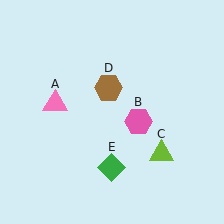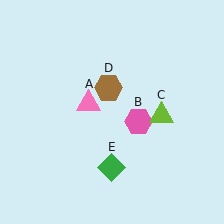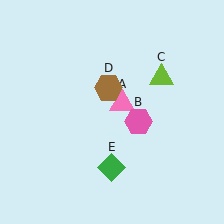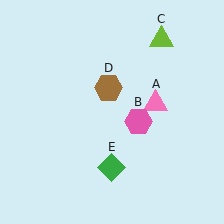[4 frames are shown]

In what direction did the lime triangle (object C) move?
The lime triangle (object C) moved up.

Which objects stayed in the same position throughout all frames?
Pink hexagon (object B) and brown hexagon (object D) and green diamond (object E) remained stationary.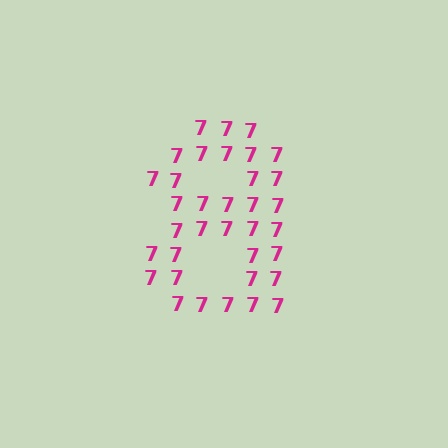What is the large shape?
The large shape is the digit 8.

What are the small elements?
The small elements are digit 7's.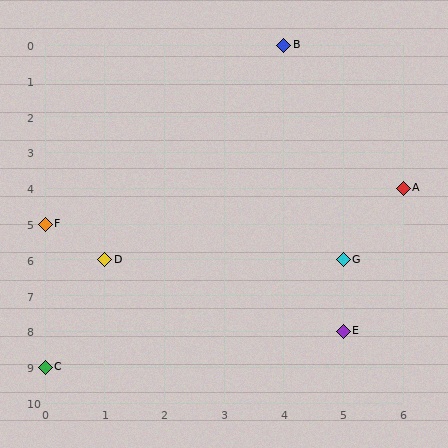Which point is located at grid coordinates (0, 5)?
Point F is at (0, 5).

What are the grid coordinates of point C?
Point C is at grid coordinates (0, 9).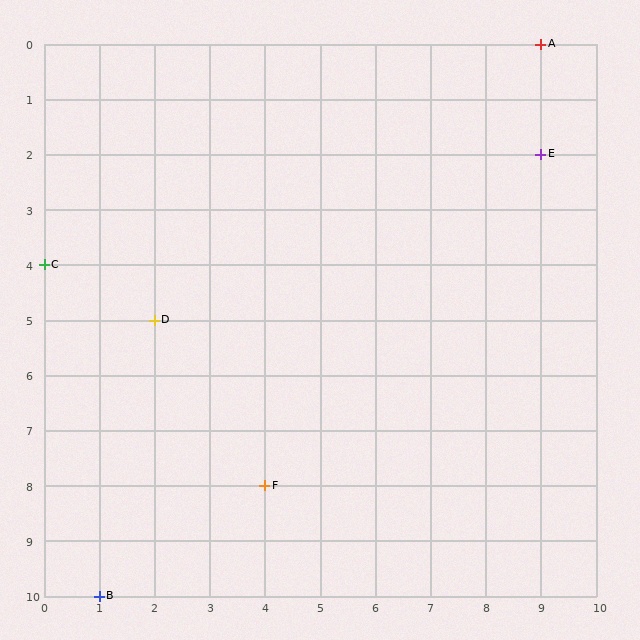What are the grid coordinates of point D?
Point D is at grid coordinates (2, 5).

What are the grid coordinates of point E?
Point E is at grid coordinates (9, 2).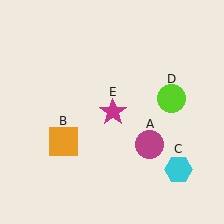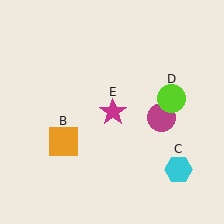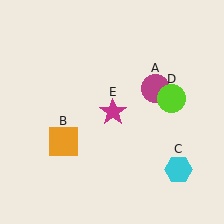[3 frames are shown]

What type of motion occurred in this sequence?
The magenta circle (object A) rotated counterclockwise around the center of the scene.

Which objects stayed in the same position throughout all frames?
Orange square (object B) and cyan hexagon (object C) and lime circle (object D) and magenta star (object E) remained stationary.